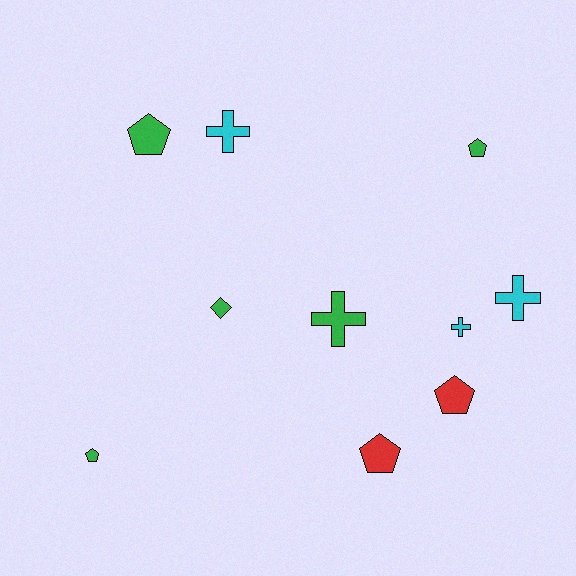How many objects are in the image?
There are 10 objects.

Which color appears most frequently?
Green, with 5 objects.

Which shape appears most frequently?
Pentagon, with 5 objects.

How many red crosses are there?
There are no red crosses.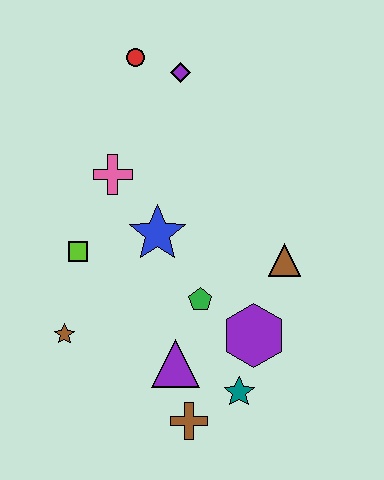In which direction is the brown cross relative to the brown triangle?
The brown cross is below the brown triangle.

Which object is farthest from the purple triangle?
The red circle is farthest from the purple triangle.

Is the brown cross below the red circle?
Yes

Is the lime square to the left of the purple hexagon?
Yes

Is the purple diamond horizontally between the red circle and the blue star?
No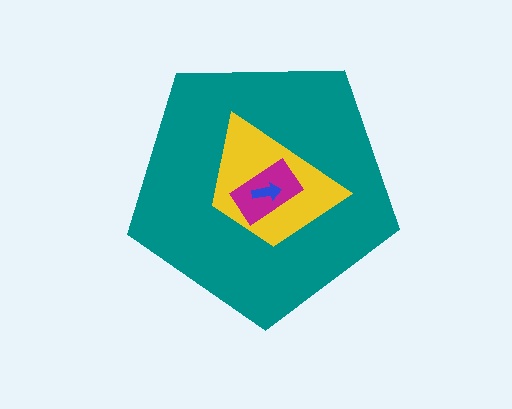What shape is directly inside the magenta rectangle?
The blue arrow.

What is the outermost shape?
The teal pentagon.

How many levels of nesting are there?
4.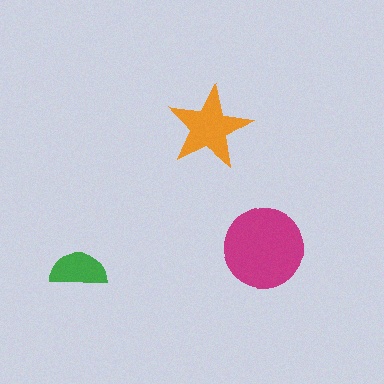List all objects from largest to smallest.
The magenta circle, the orange star, the green semicircle.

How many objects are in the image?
There are 3 objects in the image.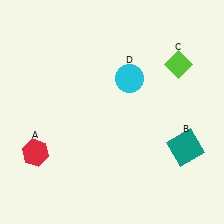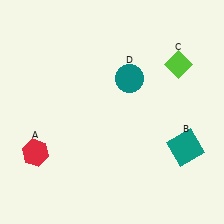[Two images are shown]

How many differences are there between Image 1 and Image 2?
There is 1 difference between the two images.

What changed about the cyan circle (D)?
In Image 1, D is cyan. In Image 2, it changed to teal.